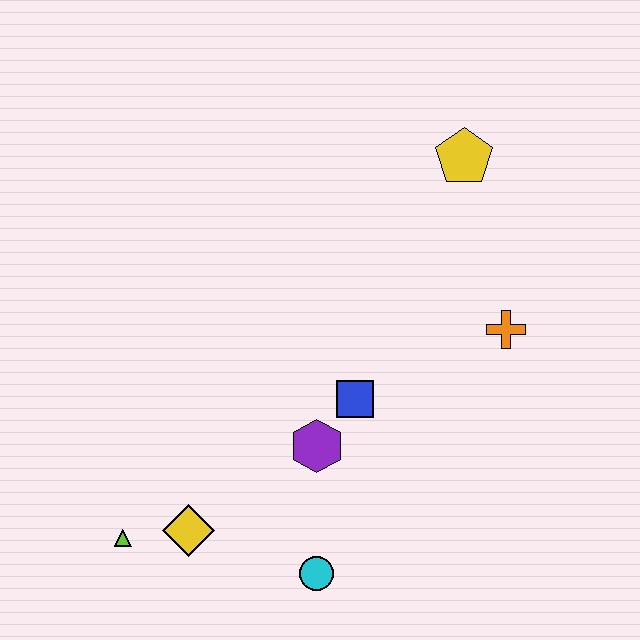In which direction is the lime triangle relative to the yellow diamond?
The lime triangle is to the left of the yellow diamond.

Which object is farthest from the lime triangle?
The yellow pentagon is farthest from the lime triangle.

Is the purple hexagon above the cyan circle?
Yes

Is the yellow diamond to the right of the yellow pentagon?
No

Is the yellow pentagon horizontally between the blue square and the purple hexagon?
No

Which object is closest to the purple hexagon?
The blue square is closest to the purple hexagon.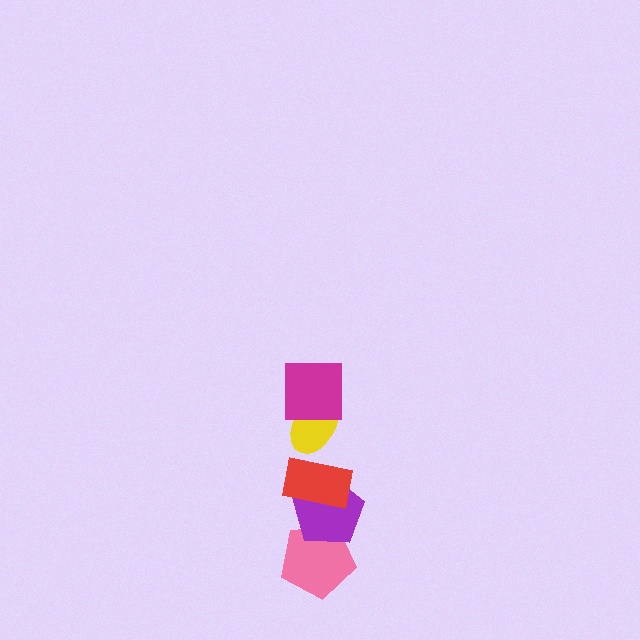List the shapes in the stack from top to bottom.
From top to bottom: the magenta square, the yellow ellipse, the red rectangle, the purple pentagon, the pink pentagon.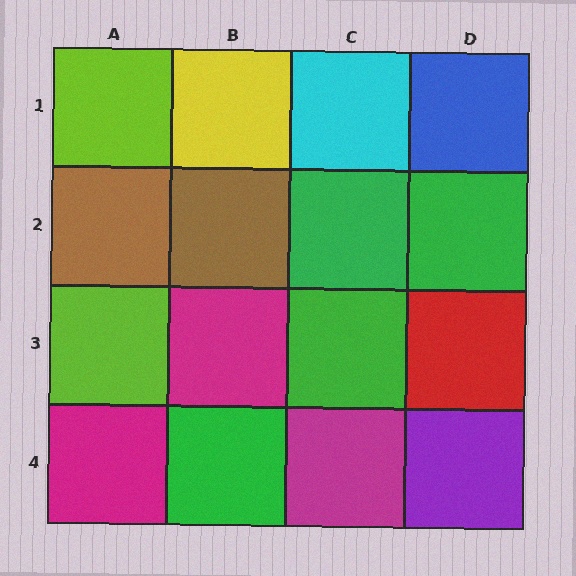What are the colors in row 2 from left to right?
Brown, brown, green, green.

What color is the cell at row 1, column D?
Blue.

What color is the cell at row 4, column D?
Purple.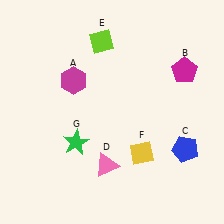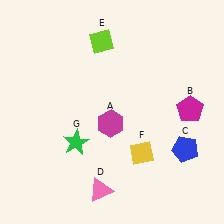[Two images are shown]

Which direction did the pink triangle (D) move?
The pink triangle (D) moved down.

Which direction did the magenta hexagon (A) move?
The magenta hexagon (A) moved down.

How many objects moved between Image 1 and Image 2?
3 objects moved between the two images.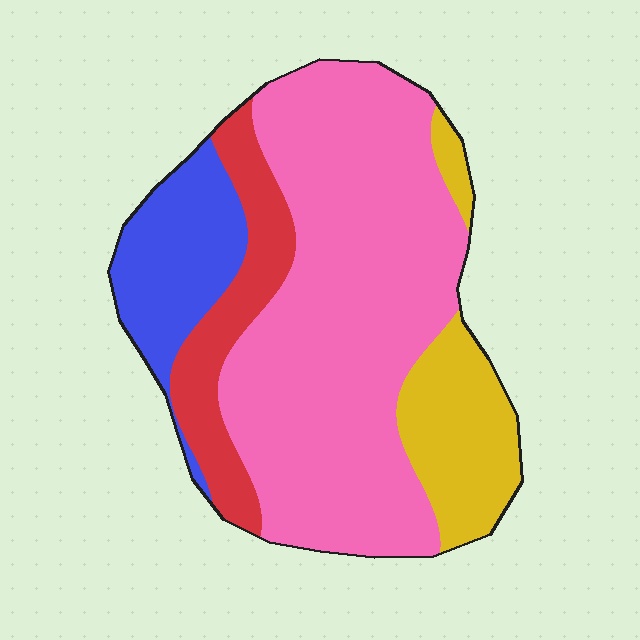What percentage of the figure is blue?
Blue covers about 15% of the figure.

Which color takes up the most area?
Pink, at roughly 60%.